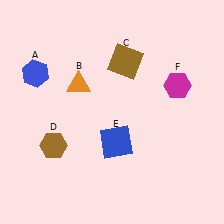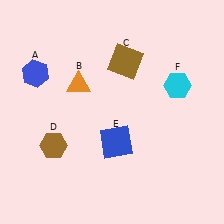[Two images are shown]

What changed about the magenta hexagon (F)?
In Image 1, F is magenta. In Image 2, it changed to cyan.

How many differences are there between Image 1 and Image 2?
There is 1 difference between the two images.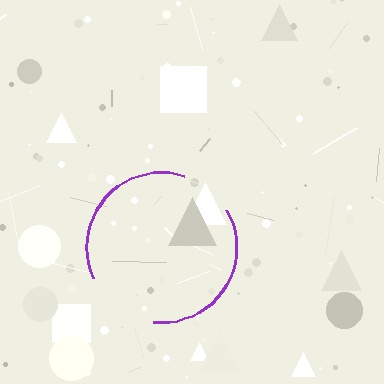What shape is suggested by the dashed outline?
The dashed outline suggests a circle.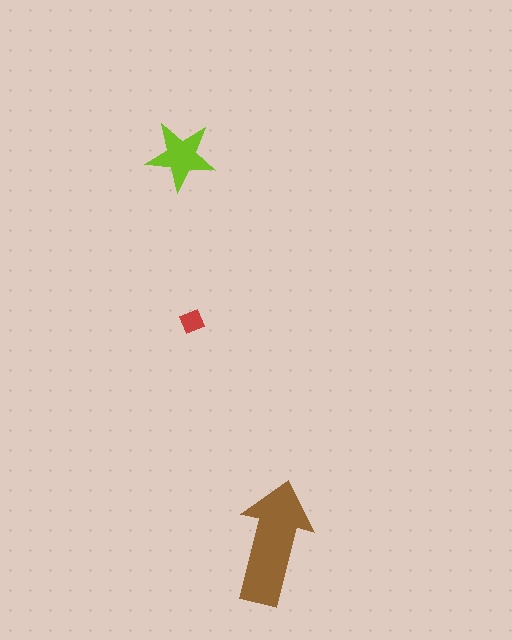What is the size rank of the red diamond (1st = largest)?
3rd.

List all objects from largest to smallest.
The brown arrow, the lime star, the red diamond.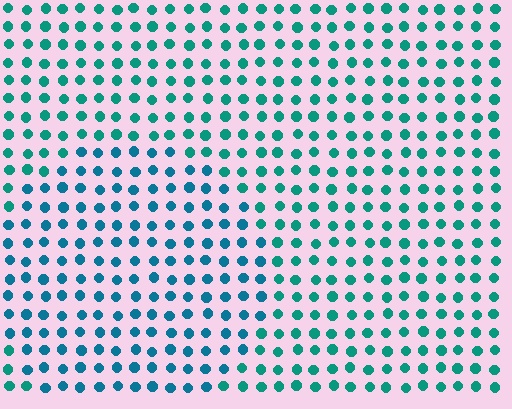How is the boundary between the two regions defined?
The boundary is defined purely by a slight shift in hue (about 25 degrees). Spacing, size, and orientation are identical on both sides.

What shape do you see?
I see a circle.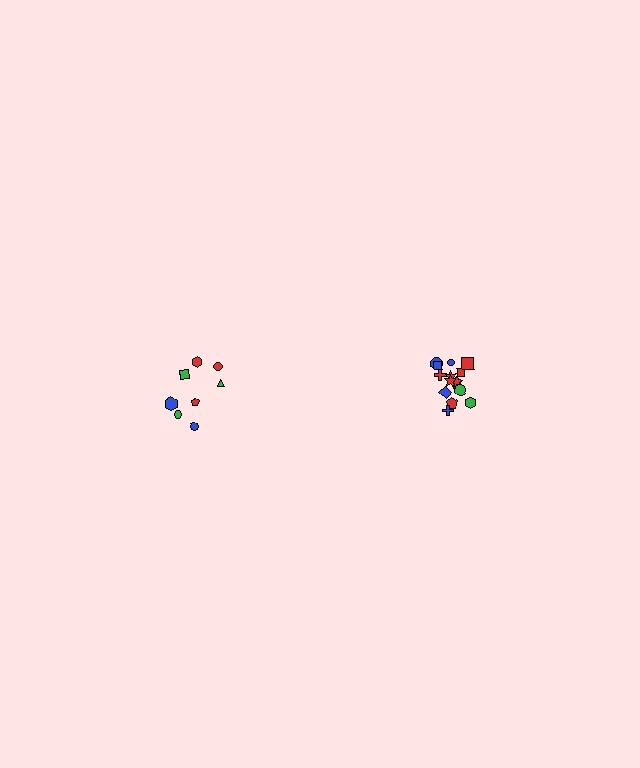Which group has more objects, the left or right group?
The right group.